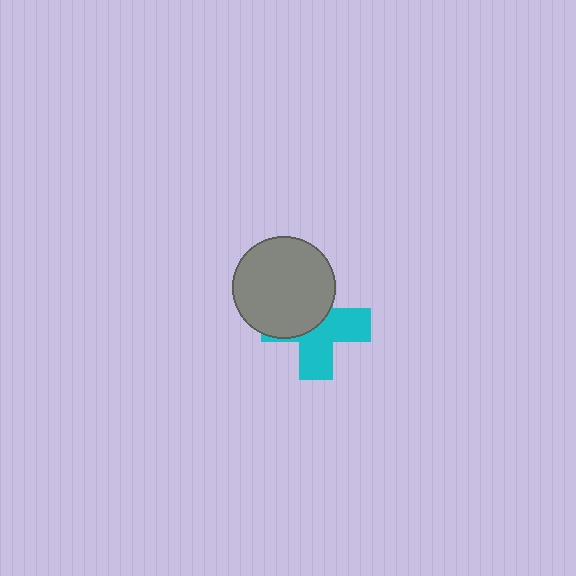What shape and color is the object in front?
The object in front is a gray circle.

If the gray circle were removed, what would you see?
You would see the complete cyan cross.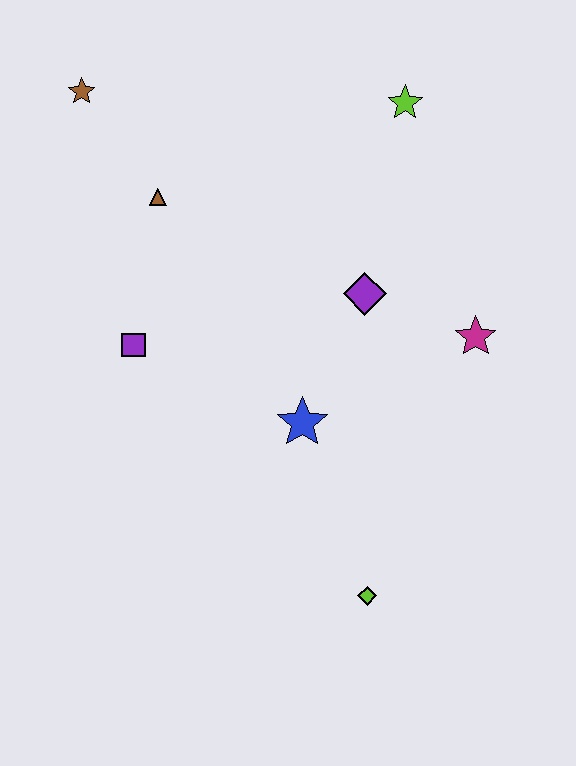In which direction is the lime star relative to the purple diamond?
The lime star is above the purple diamond.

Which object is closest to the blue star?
The purple diamond is closest to the blue star.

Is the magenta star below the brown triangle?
Yes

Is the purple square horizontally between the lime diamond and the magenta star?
No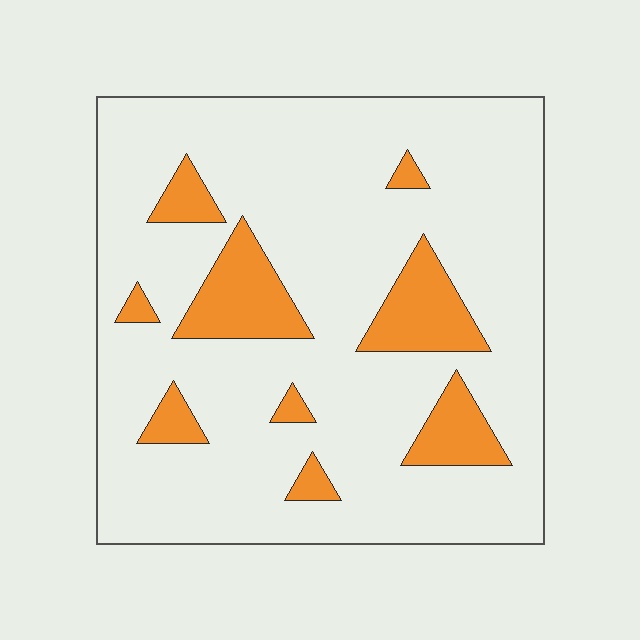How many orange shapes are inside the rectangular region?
9.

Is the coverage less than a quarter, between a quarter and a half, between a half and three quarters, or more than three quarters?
Less than a quarter.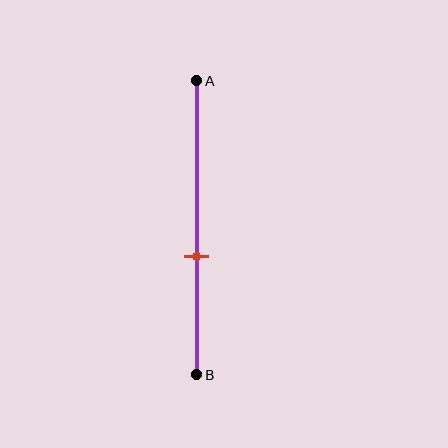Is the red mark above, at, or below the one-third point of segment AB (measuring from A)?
The red mark is below the one-third point of segment AB.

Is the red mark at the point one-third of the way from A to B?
No, the mark is at about 60% from A, not at the 33% one-third point.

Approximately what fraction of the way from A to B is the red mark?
The red mark is approximately 60% of the way from A to B.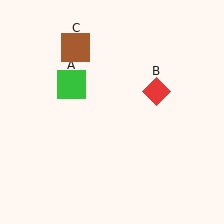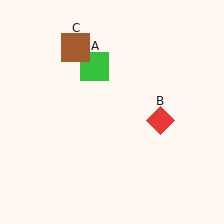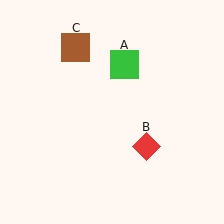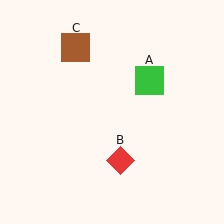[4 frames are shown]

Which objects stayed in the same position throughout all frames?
Brown square (object C) remained stationary.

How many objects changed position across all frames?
2 objects changed position: green square (object A), red diamond (object B).